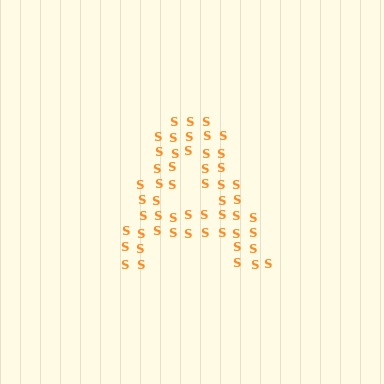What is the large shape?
The large shape is the letter A.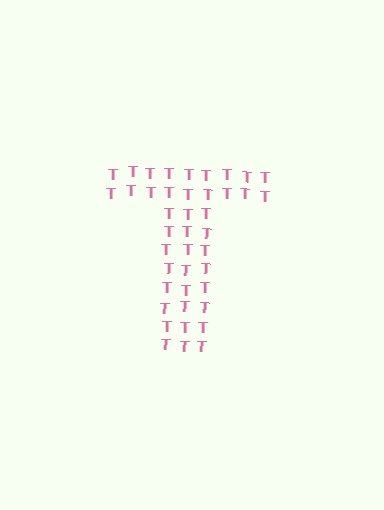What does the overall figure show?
The overall figure shows the letter T.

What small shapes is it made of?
It is made of small letter T's.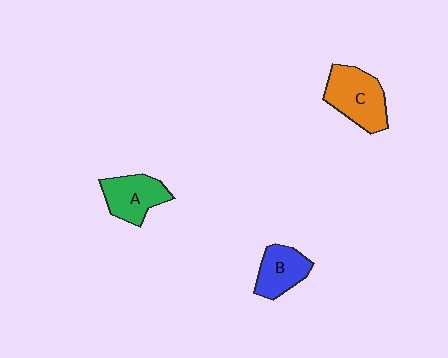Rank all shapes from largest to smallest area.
From largest to smallest: C (orange), A (green), B (blue).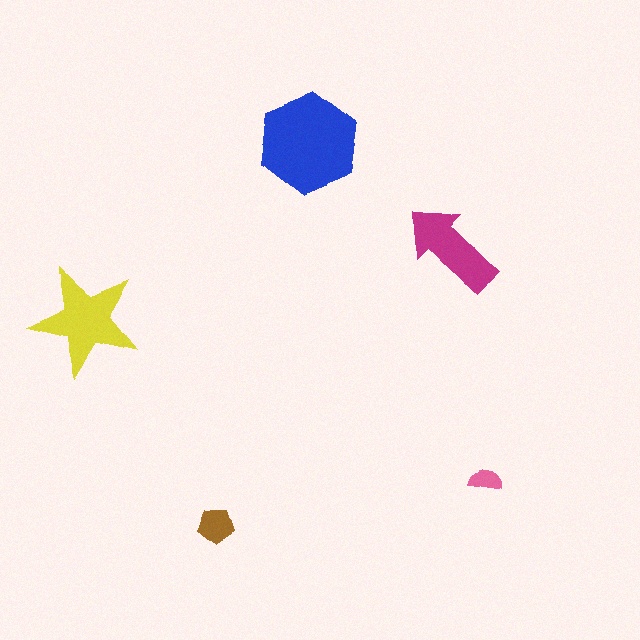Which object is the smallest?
The pink semicircle.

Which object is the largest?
The blue hexagon.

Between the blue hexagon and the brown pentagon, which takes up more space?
The blue hexagon.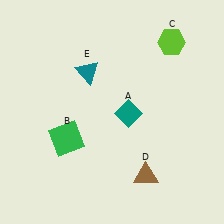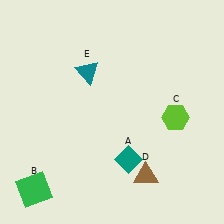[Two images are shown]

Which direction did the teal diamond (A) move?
The teal diamond (A) moved down.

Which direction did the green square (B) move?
The green square (B) moved down.